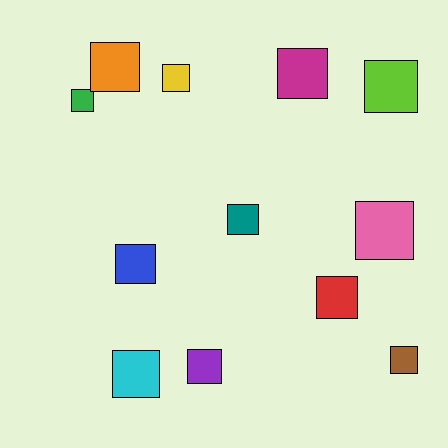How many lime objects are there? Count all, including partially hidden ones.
There is 1 lime object.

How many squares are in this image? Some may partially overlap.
There are 12 squares.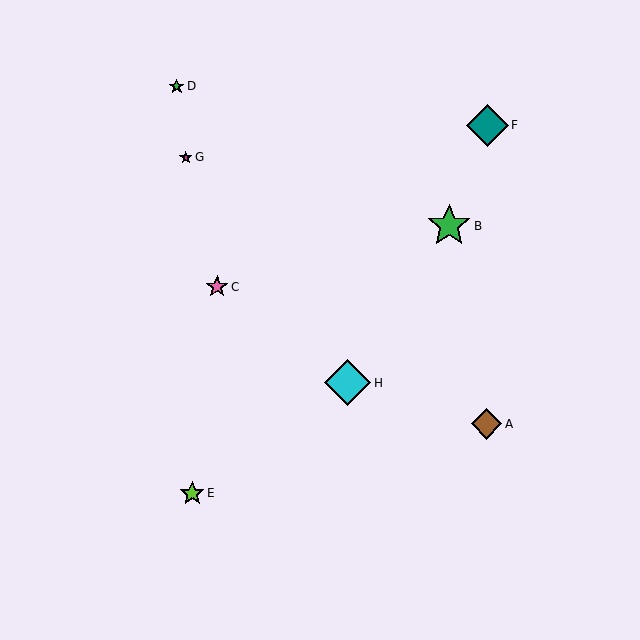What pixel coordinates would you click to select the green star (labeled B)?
Click at (449, 226) to select the green star B.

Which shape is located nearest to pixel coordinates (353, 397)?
The cyan diamond (labeled H) at (347, 383) is nearest to that location.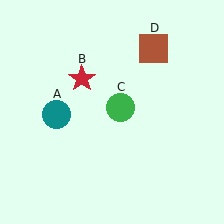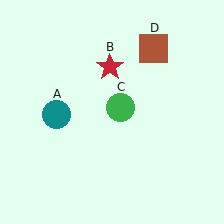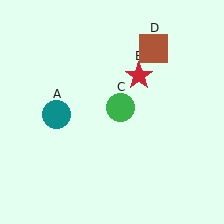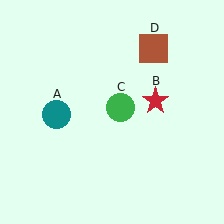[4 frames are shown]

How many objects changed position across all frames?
1 object changed position: red star (object B).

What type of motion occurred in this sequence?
The red star (object B) rotated clockwise around the center of the scene.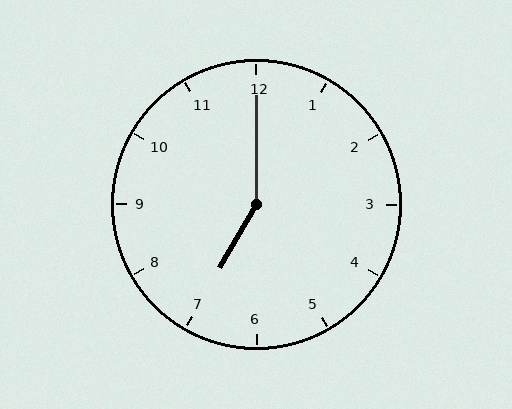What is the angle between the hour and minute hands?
Approximately 150 degrees.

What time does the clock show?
7:00.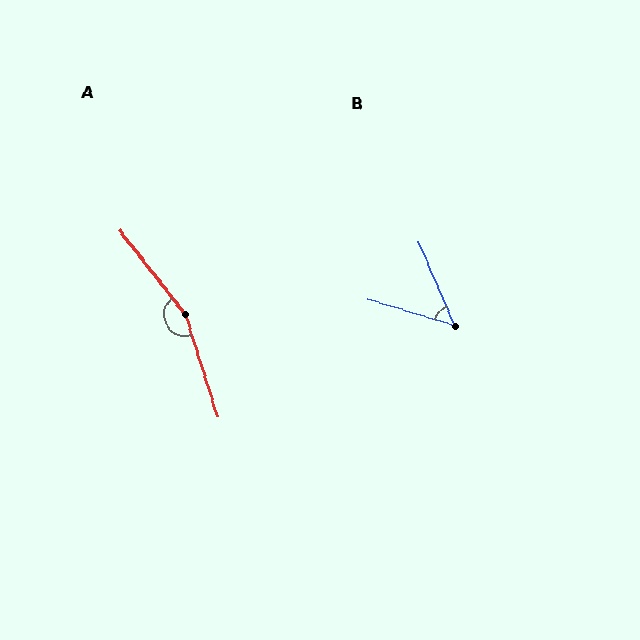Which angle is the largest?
A, at approximately 160 degrees.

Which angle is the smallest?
B, at approximately 50 degrees.